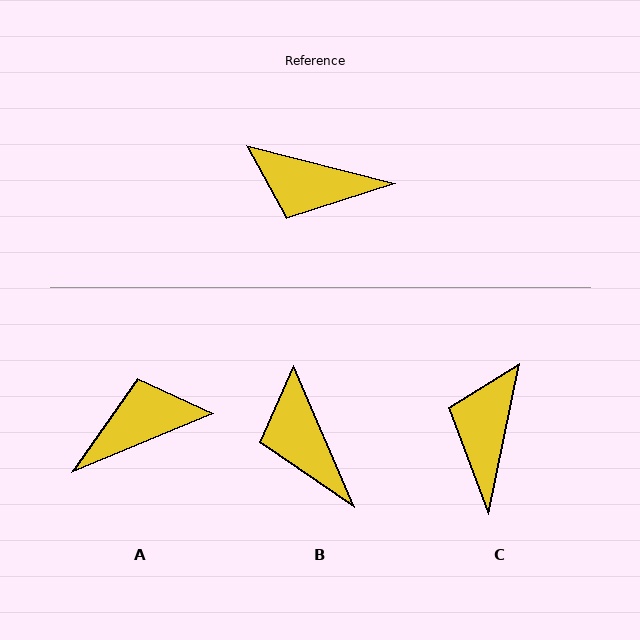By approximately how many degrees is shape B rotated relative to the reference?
Approximately 52 degrees clockwise.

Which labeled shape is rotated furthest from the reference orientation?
A, about 143 degrees away.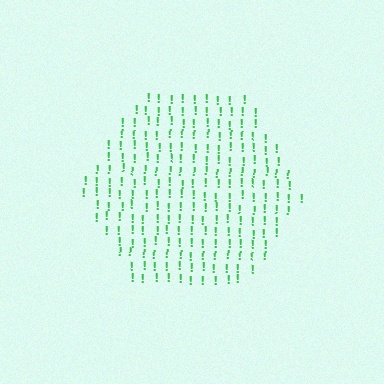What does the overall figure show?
The overall figure shows a hexagon.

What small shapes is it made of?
It is made of small exclamation marks.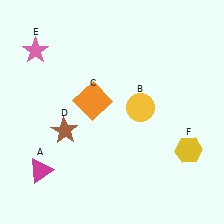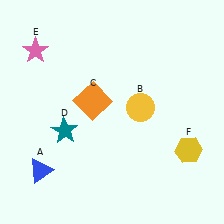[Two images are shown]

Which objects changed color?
A changed from magenta to blue. D changed from brown to teal.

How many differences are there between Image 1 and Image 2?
There are 2 differences between the two images.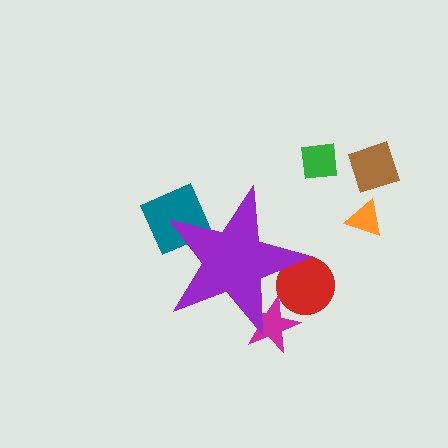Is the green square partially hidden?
No, the green square is fully visible.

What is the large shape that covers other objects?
A purple star.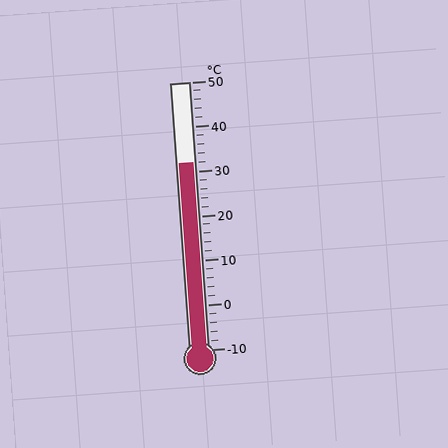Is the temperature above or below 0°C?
The temperature is above 0°C.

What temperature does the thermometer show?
The thermometer shows approximately 32°C.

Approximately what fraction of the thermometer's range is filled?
The thermometer is filled to approximately 70% of its range.